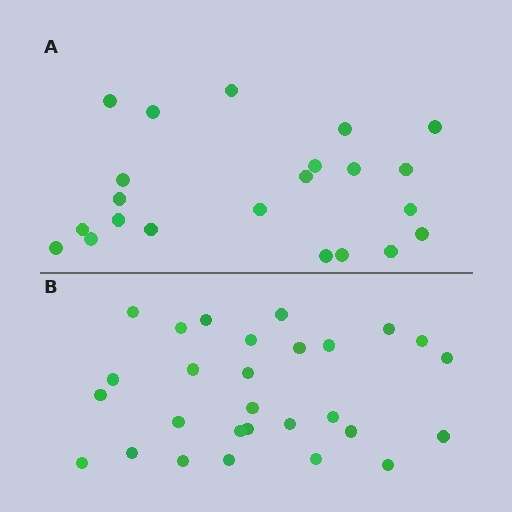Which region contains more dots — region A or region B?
Region B (the bottom region) has more dots.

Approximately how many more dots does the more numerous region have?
Region B has about 6 more dots than region A.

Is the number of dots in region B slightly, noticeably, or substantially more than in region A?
Region B has noticeably more, but not dramatically so. The ratio is roughly 1.3 to 1.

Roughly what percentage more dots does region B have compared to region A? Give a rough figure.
About 25% more.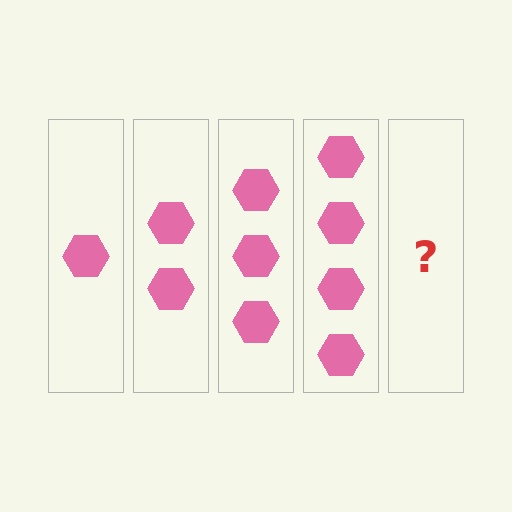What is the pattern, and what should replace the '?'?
The pattern is that each step adds one more hexagon. The '?' should be 5 hexagons.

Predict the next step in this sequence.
The next step is 5 hexagons.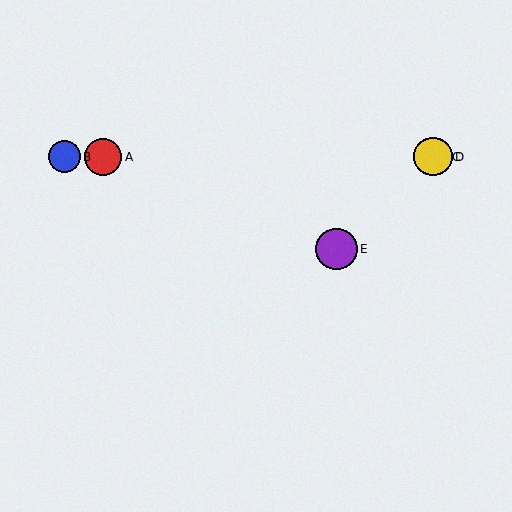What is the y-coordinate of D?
Object D is at y≈157.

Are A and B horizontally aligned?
Yes, both are at y≈157.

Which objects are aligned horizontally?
Objects A, B, C, D are aligned horizontally.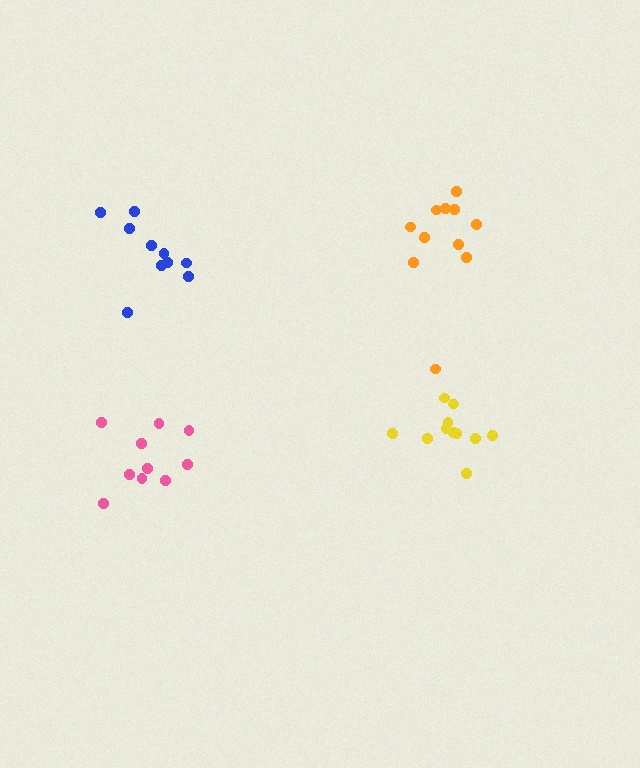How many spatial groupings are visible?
There are 4 spatial groupings.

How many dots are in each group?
Group 1: 10 dots, Group 2: 10 dots, Group 3: 11 dots, Group 4: 11 dots (42 total).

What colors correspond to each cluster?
The clusters are colored: blue, pink, orange, yellow.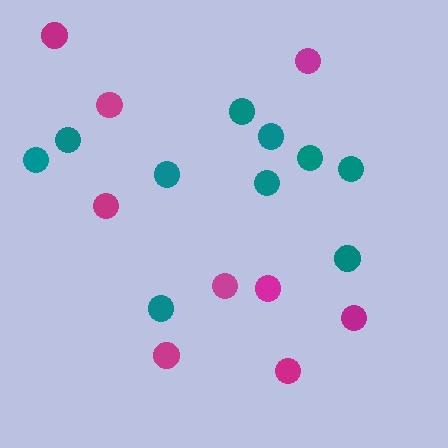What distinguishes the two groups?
There are 2 groups: one group of magenta circles (9) and one group of teal circles (10).